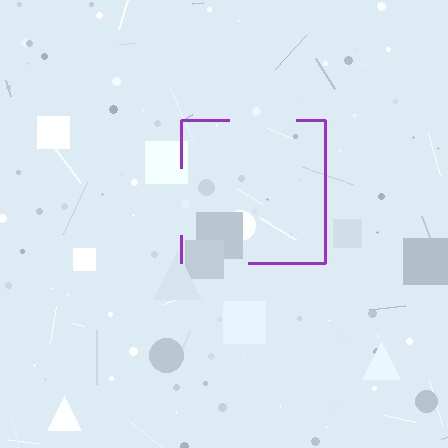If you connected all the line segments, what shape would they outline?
They would outline a square.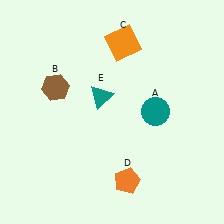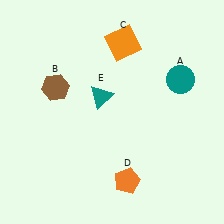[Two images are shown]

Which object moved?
The teal circle (A) moved up.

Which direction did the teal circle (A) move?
The teal circle (A) moved up.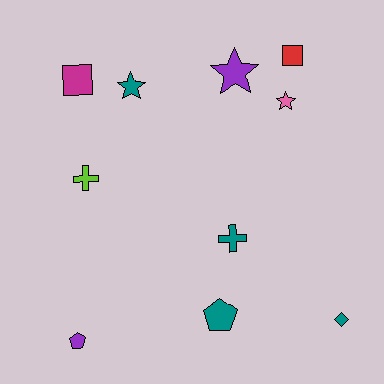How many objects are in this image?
There are 10 objects.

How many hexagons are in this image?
There are no hexagons.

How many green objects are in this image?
There are no green objects.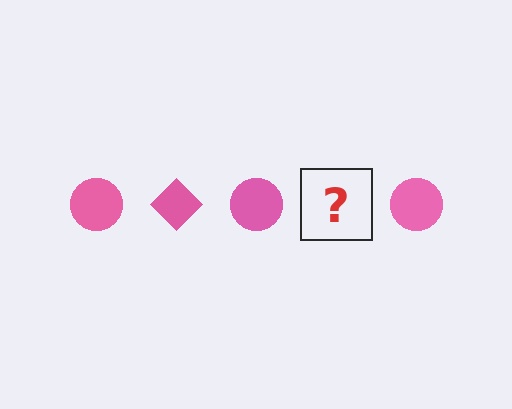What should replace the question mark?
The question mark should be replaced with a pink diamond.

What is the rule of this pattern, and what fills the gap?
The rule is that the pattern cycles through circle, diamond shapes in pink. The gap should be filled with a pink diamond.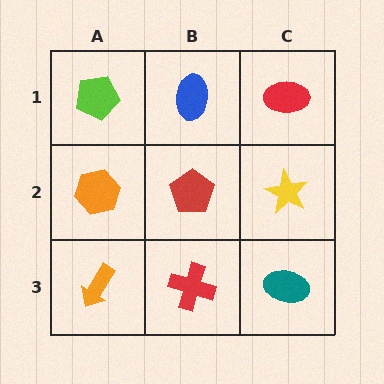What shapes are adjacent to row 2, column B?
A blue ellipse (row 1, column B), a red cross (row 3, column B), an orange hexagon (row 2, column A), a yellow star (row 2, column C).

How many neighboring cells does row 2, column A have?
3.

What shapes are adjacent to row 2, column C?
A red ellipse (row 1, column C), a teal ellipse (row 3, column C), a red pentagon (row 2, column B).